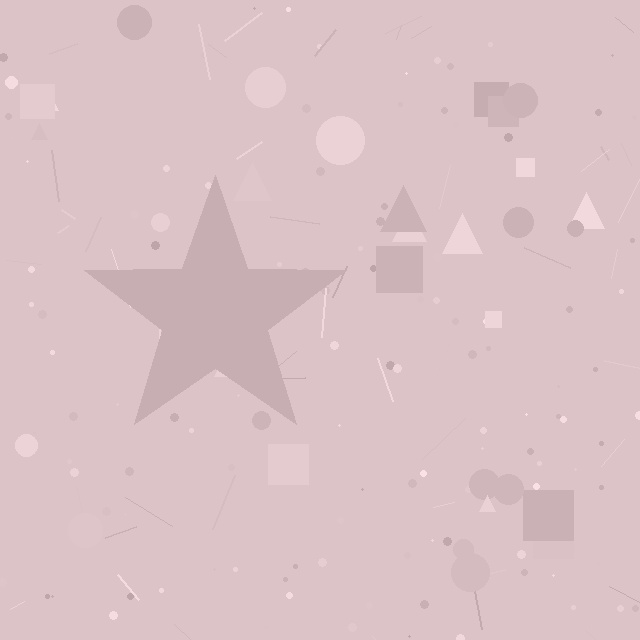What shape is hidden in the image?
A star is hidden in the image.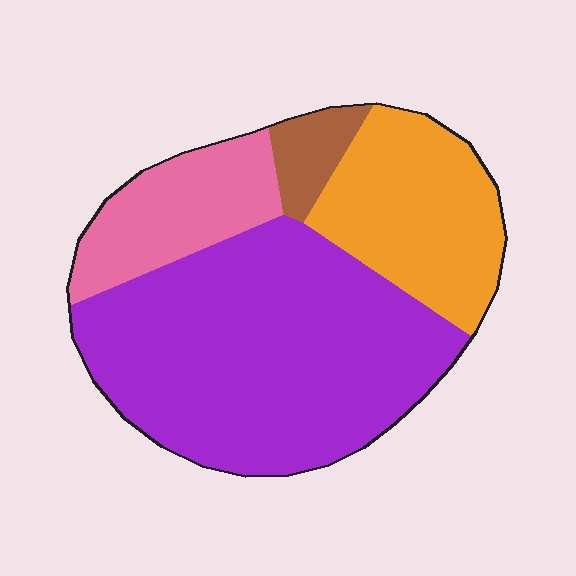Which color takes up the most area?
Purple, at roughly 55%.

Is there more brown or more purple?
Purple.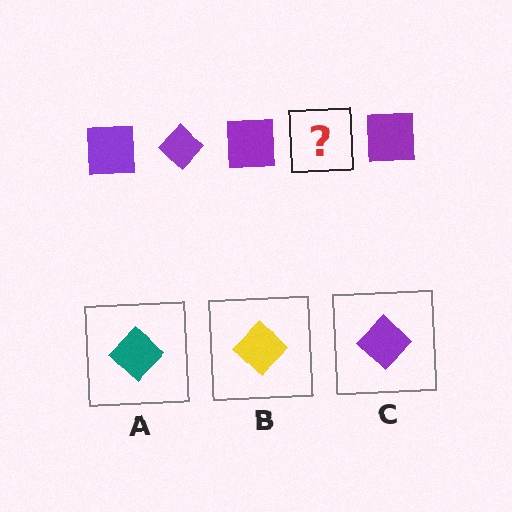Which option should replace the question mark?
Option C.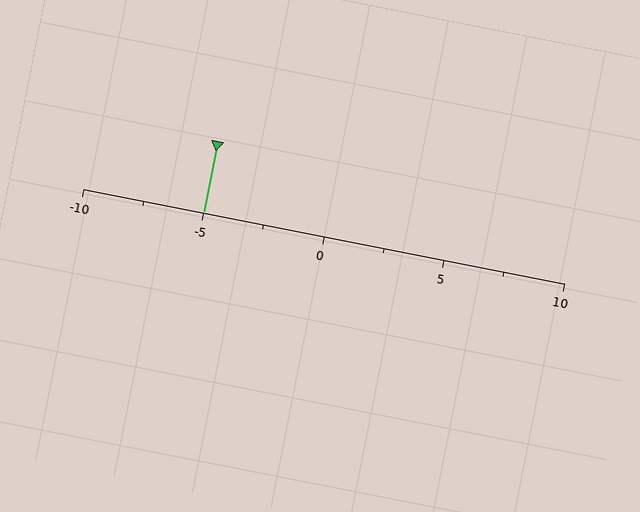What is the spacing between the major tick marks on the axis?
The major ticks are spaced 5 apart.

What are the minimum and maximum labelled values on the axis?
The axis runs from -10 to 10.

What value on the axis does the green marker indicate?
The marker indicates approximately -5.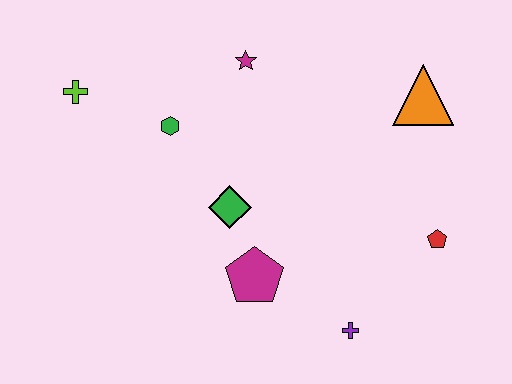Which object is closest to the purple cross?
The magenta pentagon is closest to the purple cross.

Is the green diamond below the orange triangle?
Yes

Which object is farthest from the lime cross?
The red pentagon is farthest from the lime cross.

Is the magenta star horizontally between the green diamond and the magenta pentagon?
Yes